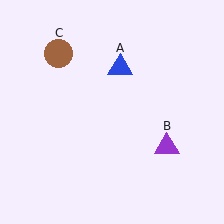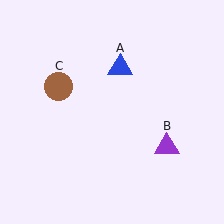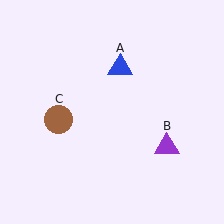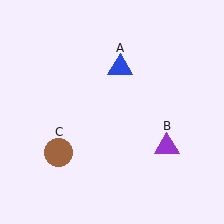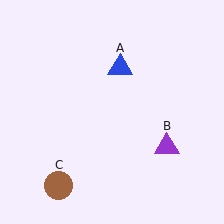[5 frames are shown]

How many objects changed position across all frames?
1 object changed position: brown circle (object C).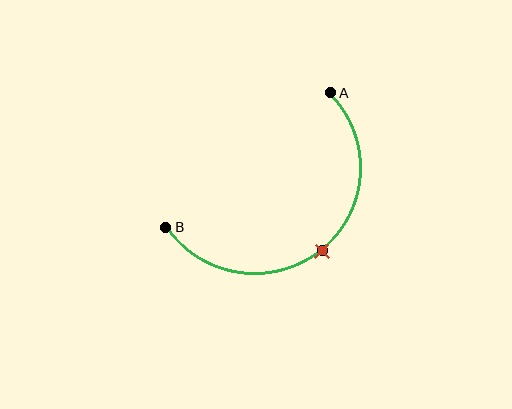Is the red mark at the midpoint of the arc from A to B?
Yes. The red mark lies on the arc at equal arc-length from both A and B — it is the arc midpoint.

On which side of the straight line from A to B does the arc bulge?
The arc bulges below and to the right of the straight line connecting A and B.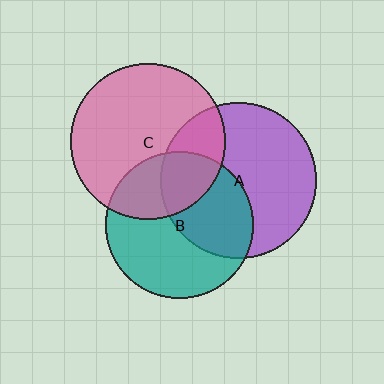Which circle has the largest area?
Circle A (purple).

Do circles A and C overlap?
Yes.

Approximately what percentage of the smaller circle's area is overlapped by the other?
Approximately 25%.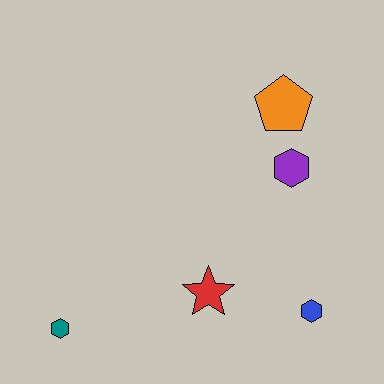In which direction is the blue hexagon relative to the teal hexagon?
The blue hexagon is to the right of the teal hexagon.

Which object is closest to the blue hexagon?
The red star is closest to the blue hexagon.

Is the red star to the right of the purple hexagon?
No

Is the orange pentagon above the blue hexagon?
Yes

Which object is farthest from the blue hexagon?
The teal hexagon is farthest from the blue hexagon.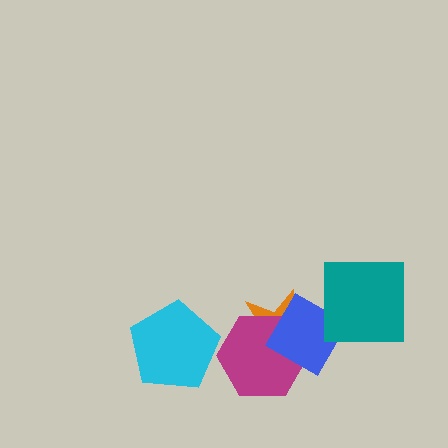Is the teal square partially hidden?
No, no other shape covers it.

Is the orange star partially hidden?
Yes, it is partially covered by another shape.